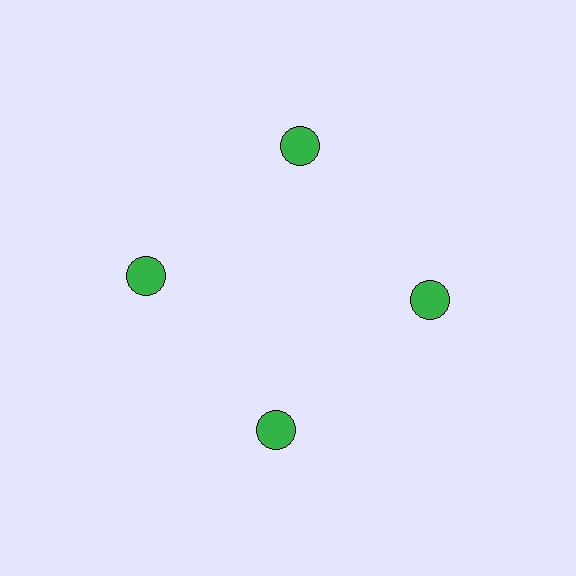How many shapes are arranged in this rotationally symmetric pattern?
There are 4 shapes, arranged in 4 groups of 1.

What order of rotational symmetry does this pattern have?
This pattern has 4-fold rotational symmetry.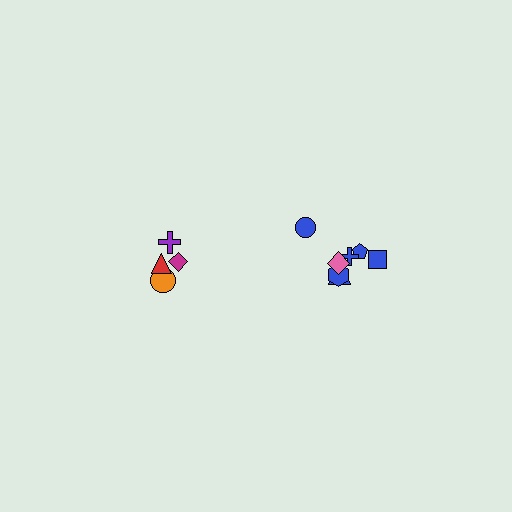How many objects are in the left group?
There are 4 objects.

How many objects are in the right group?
There are 7 objects.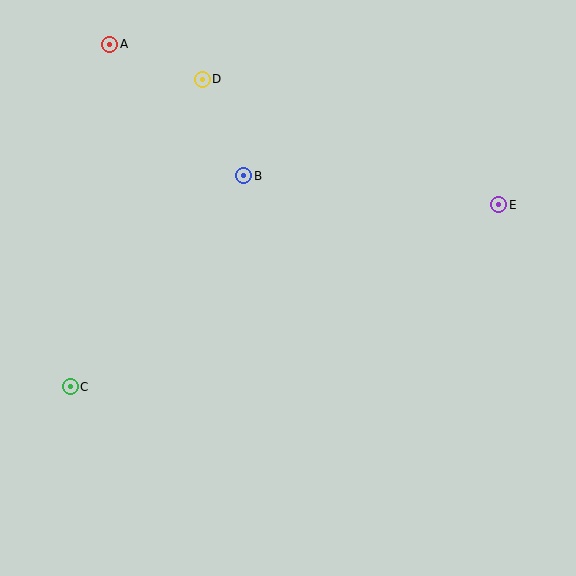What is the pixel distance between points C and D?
The distance between C and D is 335 pixels.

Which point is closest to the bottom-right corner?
Point E is closest to the bottom-right corner.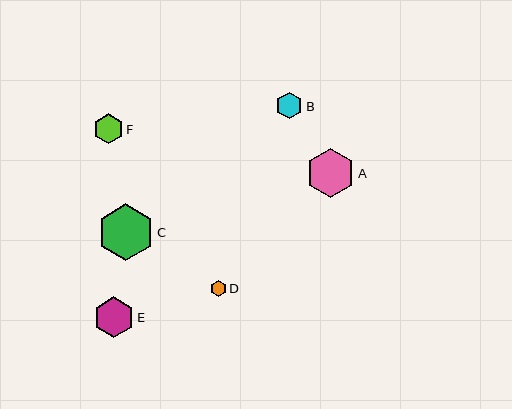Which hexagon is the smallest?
Hexagon D is the smallest with a size of approximately 16 pixels.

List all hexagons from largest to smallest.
From largest to smallest: C, A, E, F, B, D.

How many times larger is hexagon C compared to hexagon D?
Hexagon C is approximately 3.6 times the size of hexagon D.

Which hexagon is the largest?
Hexagon C is the largest with a size of approximately 57 pixels.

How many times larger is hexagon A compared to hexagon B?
Hexagon A is approximately 1.8 times the size of hexagon B.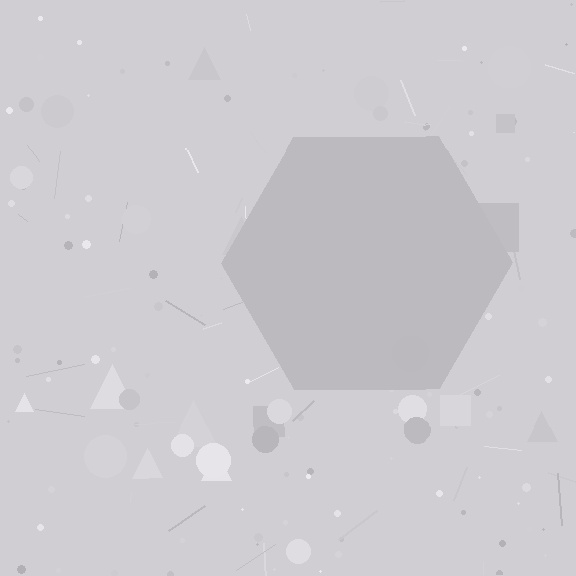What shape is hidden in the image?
A hexagon is hidden in the image.